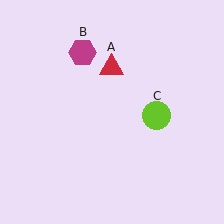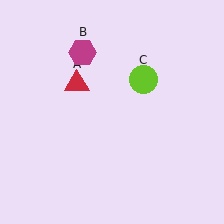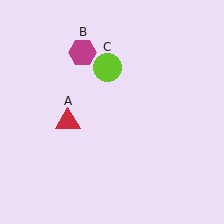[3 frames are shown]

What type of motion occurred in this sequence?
The red triangle (object A), lime circle (object C) rotated counterclockwise around the center of the scene.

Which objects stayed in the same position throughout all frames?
Magenta hexagon (object B) remained stationary.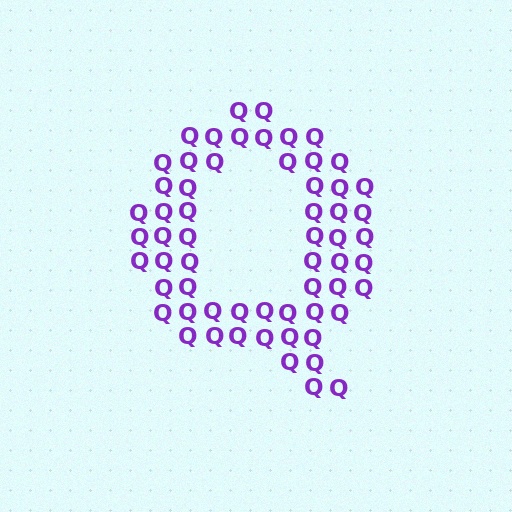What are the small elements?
The small elements are letter Q's.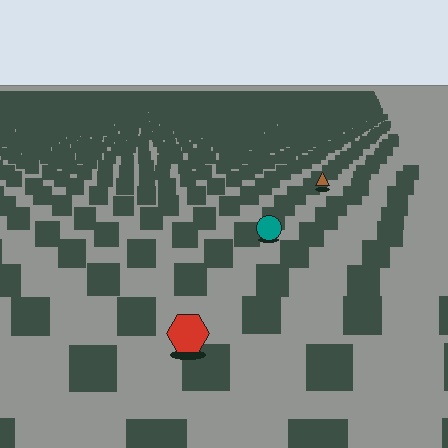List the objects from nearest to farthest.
From nearest to farthest: the red hexagon, the teal circle, the brown triangle.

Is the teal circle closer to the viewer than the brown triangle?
Yes. The teal circle is closer — you can tell from the texture gradient: the ground texture is coarser near it.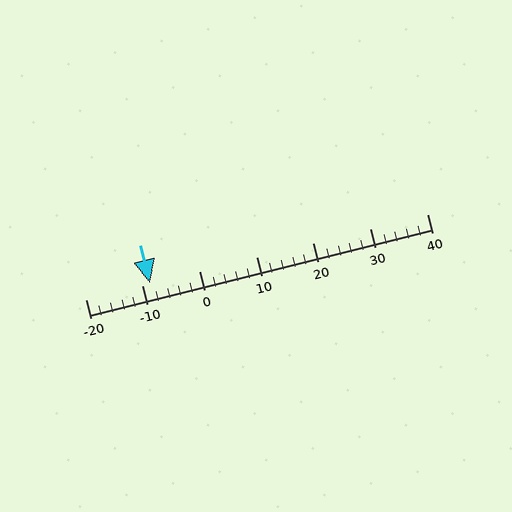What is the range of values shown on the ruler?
The ruler shows values from -20 to 40.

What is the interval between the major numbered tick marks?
The major tick marks are spaced 10 units apart.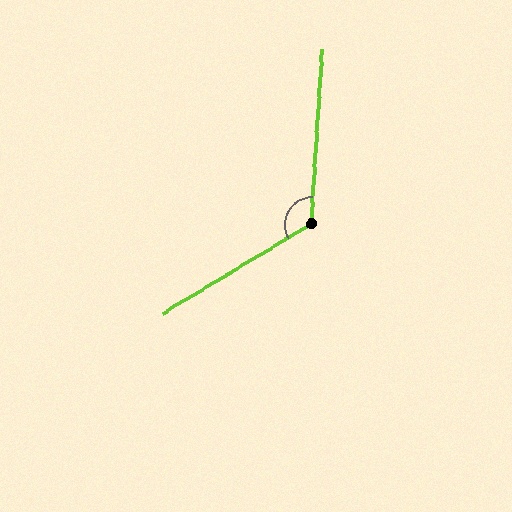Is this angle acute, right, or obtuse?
It is obtuse.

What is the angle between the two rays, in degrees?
Approximately 125 degrees.